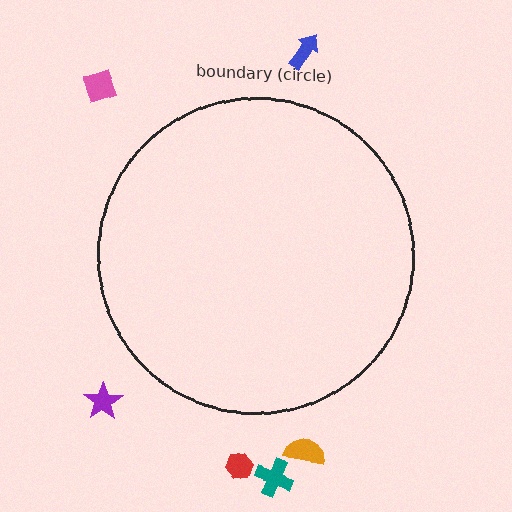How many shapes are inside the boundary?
0 inside, 6 outside.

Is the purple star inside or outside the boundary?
Outside.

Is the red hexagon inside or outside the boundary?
Outside.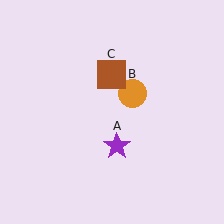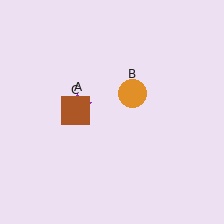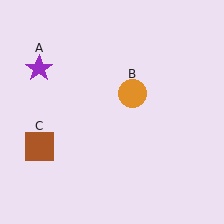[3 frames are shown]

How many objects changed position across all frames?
2 objects changed position: purple star (object A), brown square (object C).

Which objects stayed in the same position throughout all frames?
Orange circle (object B) remained stationary.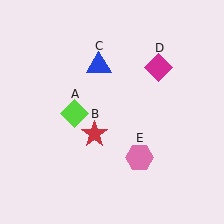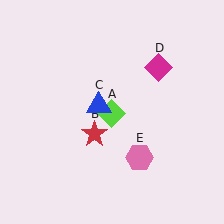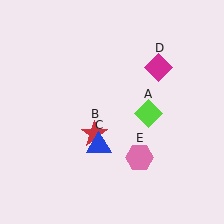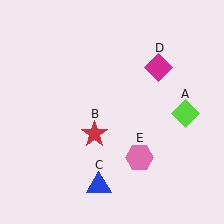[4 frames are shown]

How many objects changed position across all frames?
2 objects changed position: lime diamond (object A), blue triangle (object C).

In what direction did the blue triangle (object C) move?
The blue triangle (object C) moved down.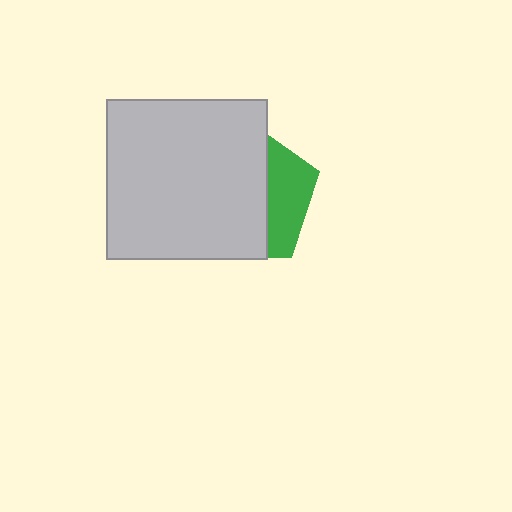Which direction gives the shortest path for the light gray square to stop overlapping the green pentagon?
Moving left gives the shortest separation.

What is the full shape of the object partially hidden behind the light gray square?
The partially hidden object is a green pentagon.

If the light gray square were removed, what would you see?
You would see the complete green pentagon.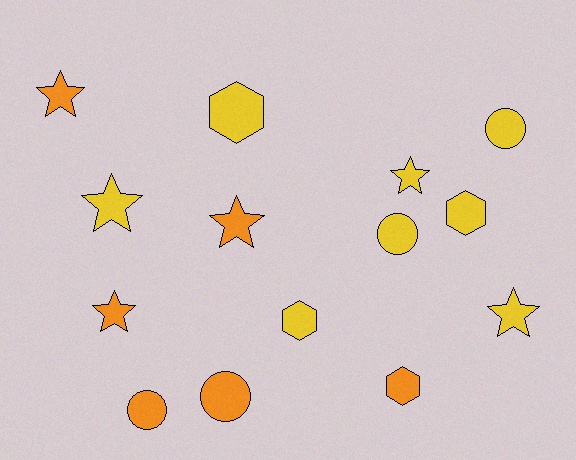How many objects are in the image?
There are 14 objects.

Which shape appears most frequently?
Star, with 6 objects.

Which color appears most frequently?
Yellow, with 8 objects.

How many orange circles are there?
There are 2 orange circles.